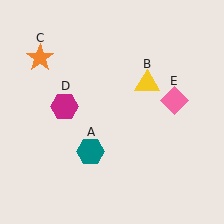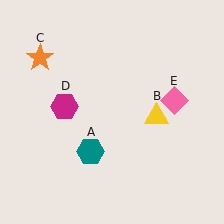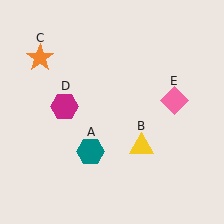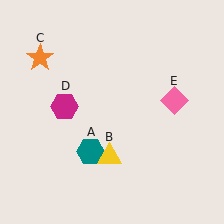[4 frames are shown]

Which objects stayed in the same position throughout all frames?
Teal hexagon (object A) and orange star (object C) and magenta hexagon (object D) and pink diamond (object E) remained stationary.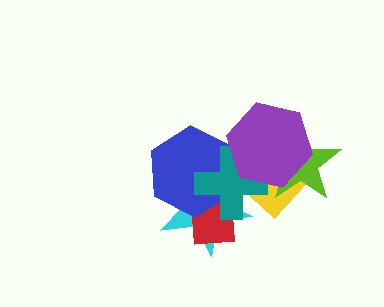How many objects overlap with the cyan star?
4 objects overlap with the cyan star.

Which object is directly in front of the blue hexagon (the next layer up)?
The teal cross is directly in front of the blue hexagon.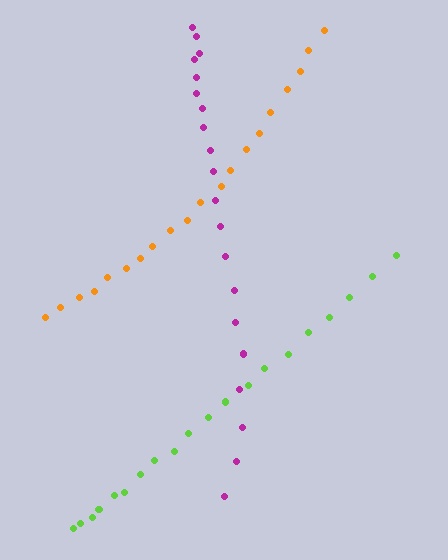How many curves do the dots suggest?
There are 3 distinct paths.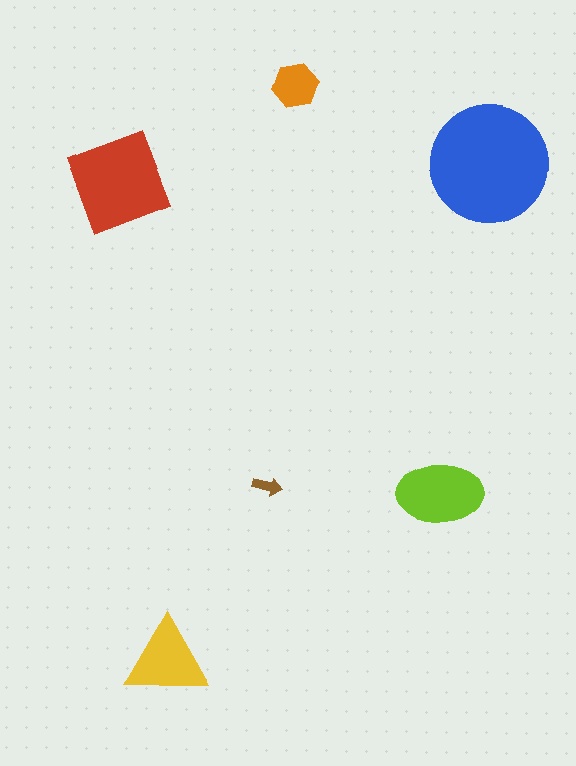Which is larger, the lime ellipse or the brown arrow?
The lime ellipse.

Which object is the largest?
The blue circle.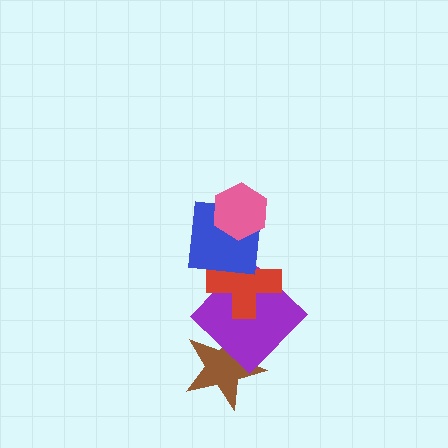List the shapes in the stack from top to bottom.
From top to bottom: the pink hexagon, the blue square, the red cross, the purple diamond, the brown star.